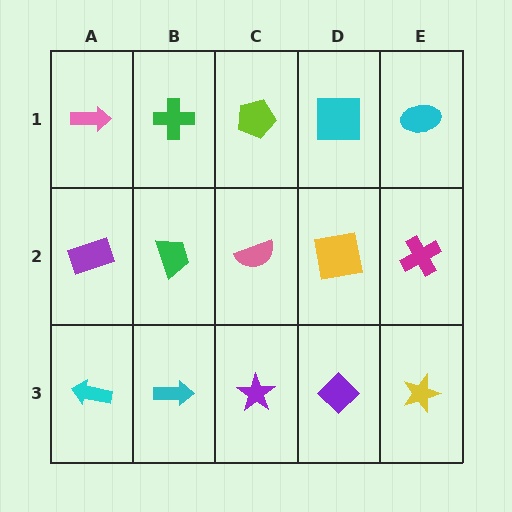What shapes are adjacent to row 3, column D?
A yellow square (row 2, column D), a purple star (row 3, column C), a yellow star (row 3, column E).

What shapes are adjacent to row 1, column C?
A pink semicircle (row 2, column C), a green cross (row 1, column B), a cyan square (row 1, column D).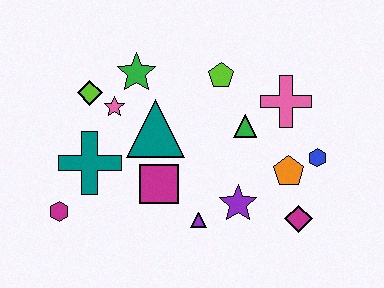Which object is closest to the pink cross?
The green triangle is closest to the pink cross.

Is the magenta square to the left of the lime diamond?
No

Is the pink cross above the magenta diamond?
Yes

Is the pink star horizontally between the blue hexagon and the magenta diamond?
No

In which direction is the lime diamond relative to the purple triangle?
The lime diamond is above the purple triangle.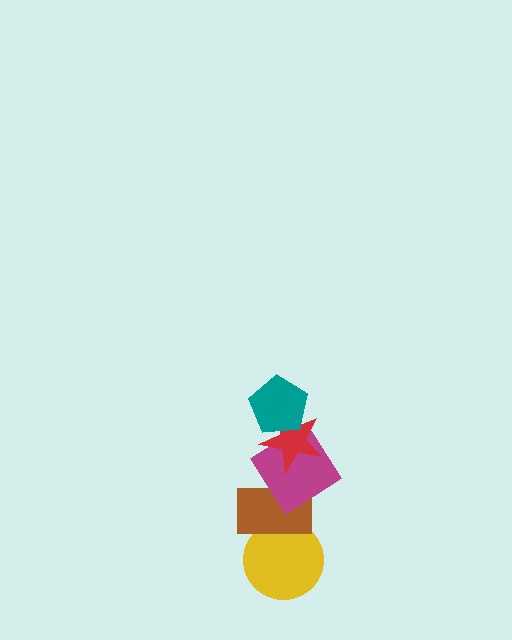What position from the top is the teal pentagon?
The teal pentagon is 1st from the top.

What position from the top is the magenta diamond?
The magenta diamond is 3rd from the top.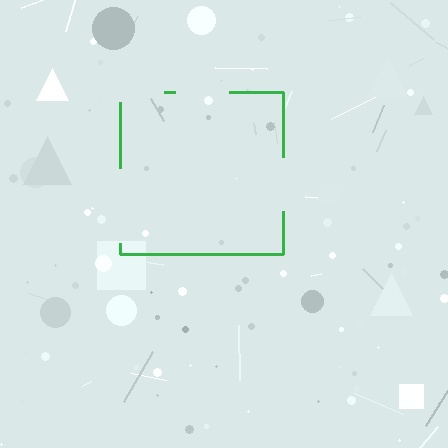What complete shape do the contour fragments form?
The contour fragments form a square.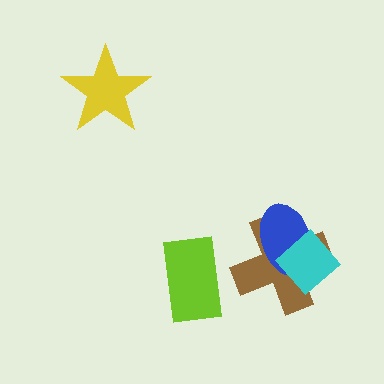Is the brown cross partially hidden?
Yes, it is partially covered by another shape.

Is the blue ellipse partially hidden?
Yes, it is partially covered by another shape.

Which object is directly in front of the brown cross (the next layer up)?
The blue ellipse is directly in front of the brown cross.